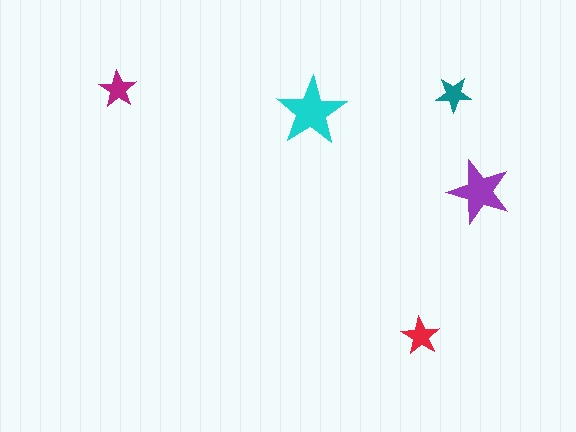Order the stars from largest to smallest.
the cyan one, the purple one, the red one, the magenta one, the teal one.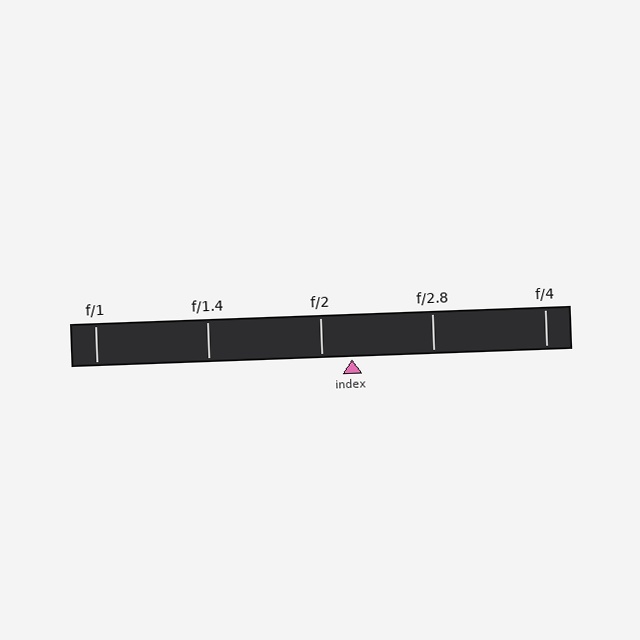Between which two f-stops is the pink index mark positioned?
The index mark is between f/2 and f/2.8.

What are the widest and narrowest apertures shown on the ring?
The widest aperture shown is f/1 and the narrowest is f/4.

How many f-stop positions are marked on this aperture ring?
There are 5 f-stop positions marked.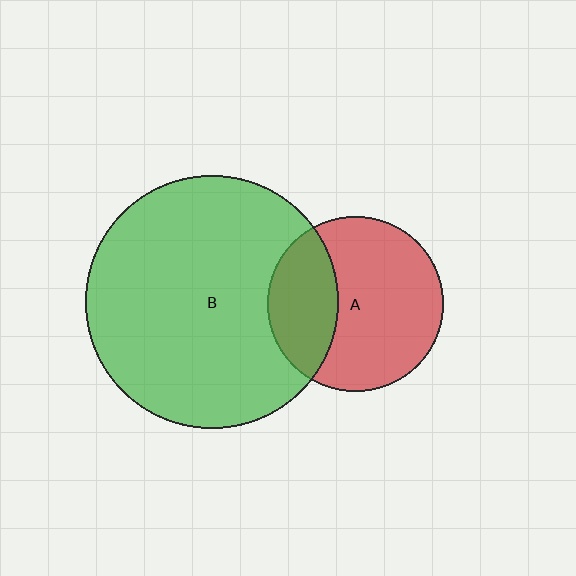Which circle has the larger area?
Circle B (green).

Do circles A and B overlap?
Yes.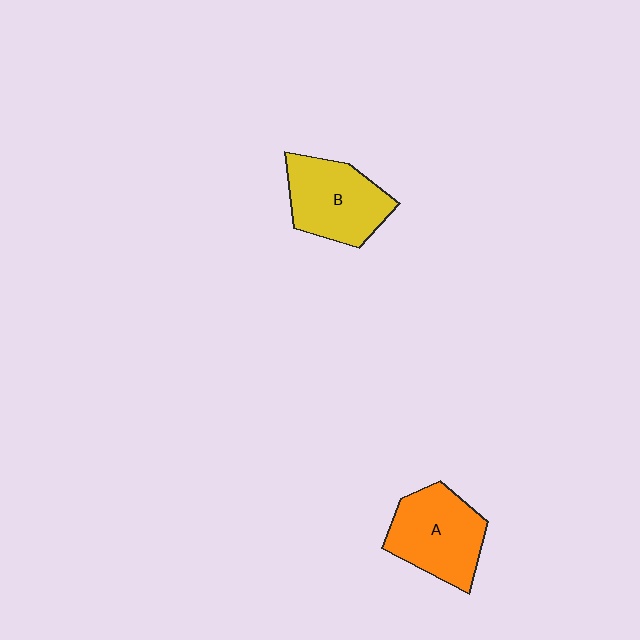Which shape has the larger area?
Shape A (orange).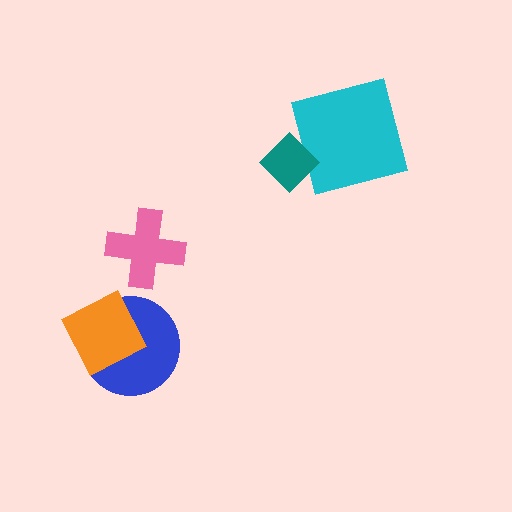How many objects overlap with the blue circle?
1 object overlaps with the blue circle.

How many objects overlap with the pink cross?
0 objects overlap with the pink cross.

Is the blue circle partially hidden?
Yes, it is partially covered by another shape.